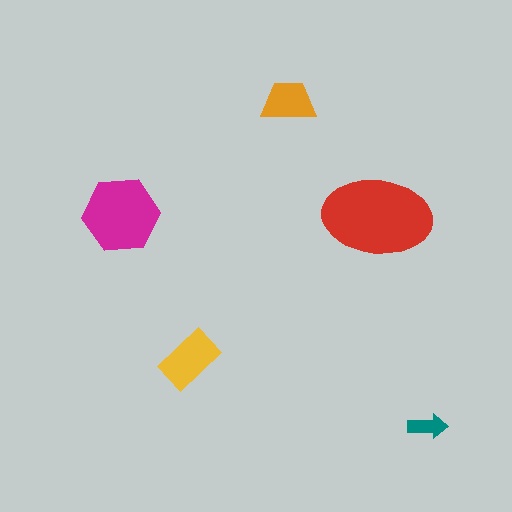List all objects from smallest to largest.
The teal arrow, the orange trapezoid, the yellow rectangle, the magenta hexagon, the red ellipse.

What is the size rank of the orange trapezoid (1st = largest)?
4th.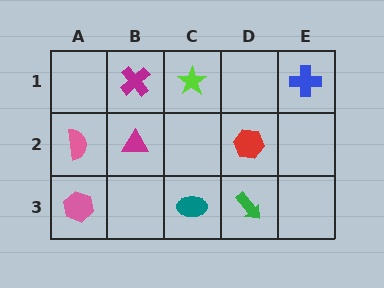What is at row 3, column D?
A green arrow.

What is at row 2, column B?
A magenta triangle.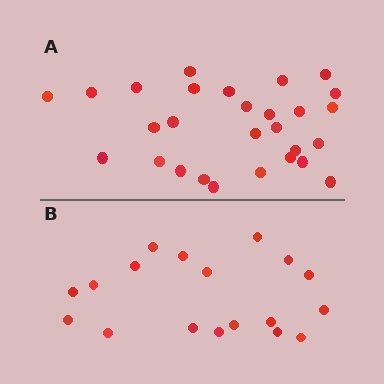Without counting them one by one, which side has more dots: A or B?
Region A (the top region) has more dots.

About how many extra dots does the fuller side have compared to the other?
Region A has roughly 10 or so more dots than region B.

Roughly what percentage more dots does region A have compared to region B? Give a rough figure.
About 55% more.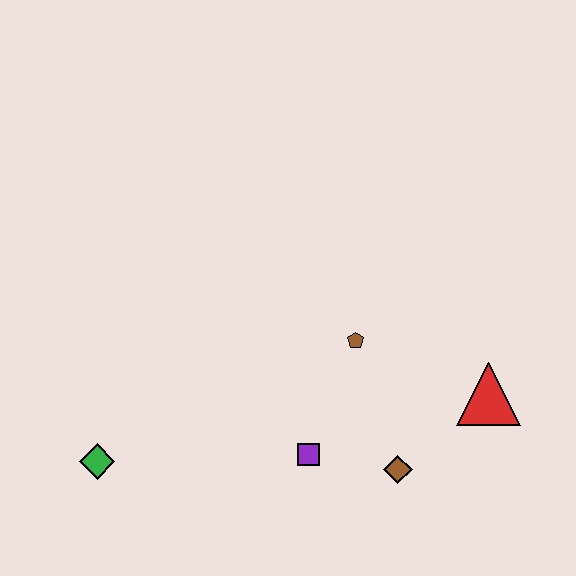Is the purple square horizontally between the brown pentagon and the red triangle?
No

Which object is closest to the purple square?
The brown diamond is closest to the purple square.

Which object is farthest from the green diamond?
The red triangle is farthest from the green diamond.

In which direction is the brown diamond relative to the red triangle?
The brown diamond is to the left of the red triangle.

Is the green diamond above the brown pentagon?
No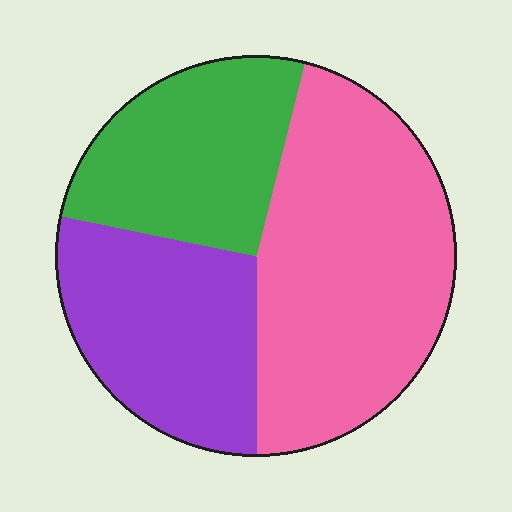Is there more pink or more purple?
Pink.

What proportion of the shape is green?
Green takes up between a quarter and a half of the shape.